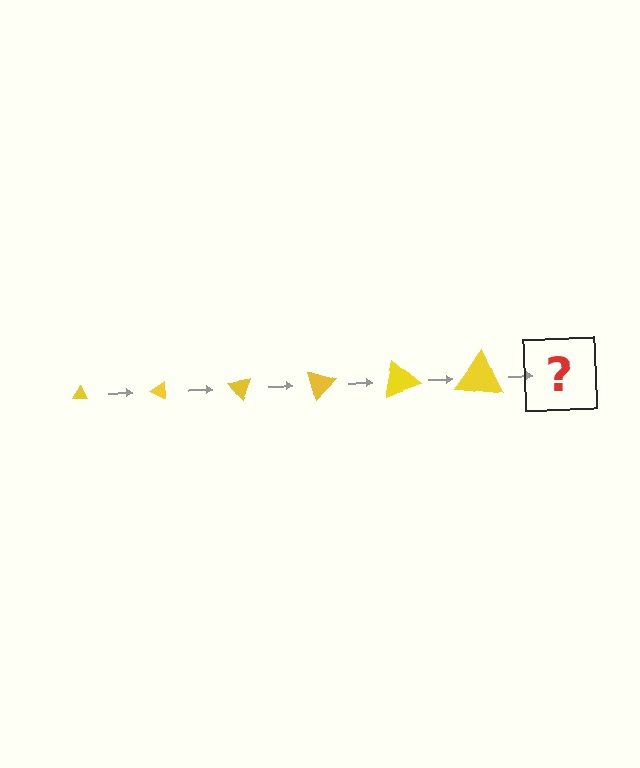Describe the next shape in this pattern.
It should be a triangle, larger than the previous one and rotated 150 degrees from the start.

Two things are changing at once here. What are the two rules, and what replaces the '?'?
The two rules are that the triangle grows larger each step and it rotates 25 degrees each step. The '?' should be a triangle, larger than the previous one and rotated 150 degrees from the start.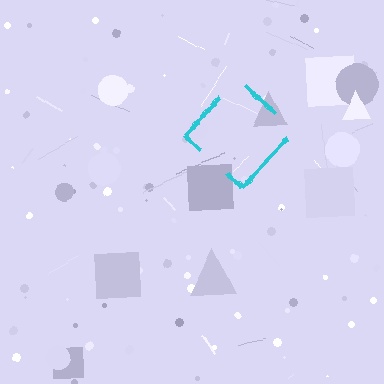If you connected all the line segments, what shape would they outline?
They would outline a diamond.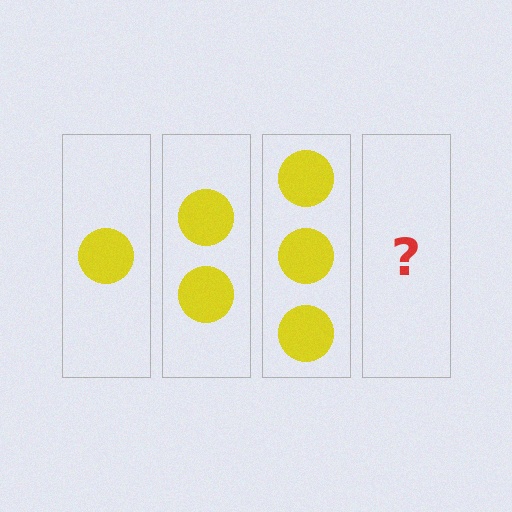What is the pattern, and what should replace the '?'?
The pattern is that each step adds one more circle. The '?' should be 4 circles.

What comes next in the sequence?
The next element should be 4 circles.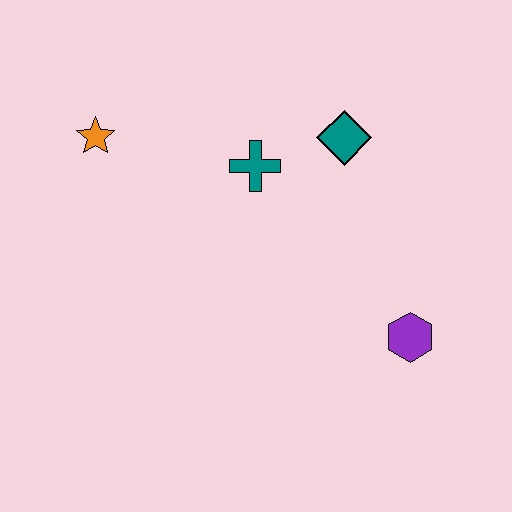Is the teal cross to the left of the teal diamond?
Yes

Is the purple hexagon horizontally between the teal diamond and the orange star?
No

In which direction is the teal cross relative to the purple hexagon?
The teal cross is above the purple hexagon.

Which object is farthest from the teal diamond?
The orange star is farthest from the teal diamond.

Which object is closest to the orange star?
The teal cross is closest to the orange star.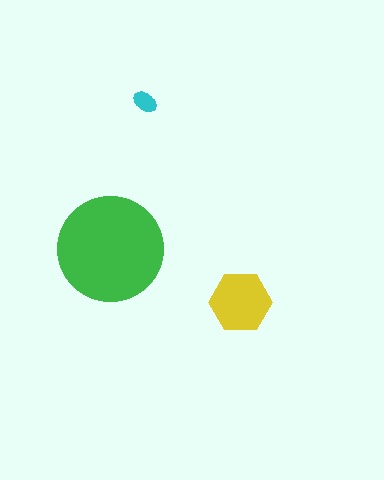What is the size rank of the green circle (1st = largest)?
1st.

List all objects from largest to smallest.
The green circle, the yellow hexagon, the cyan ellipse.